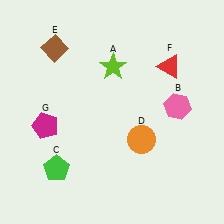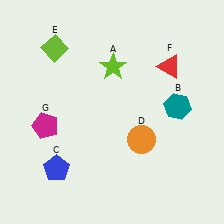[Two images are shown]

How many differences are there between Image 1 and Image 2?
There are 3 differences between the two images.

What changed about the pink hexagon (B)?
In Image 1, B is pink. In Image 2, it changed to teal.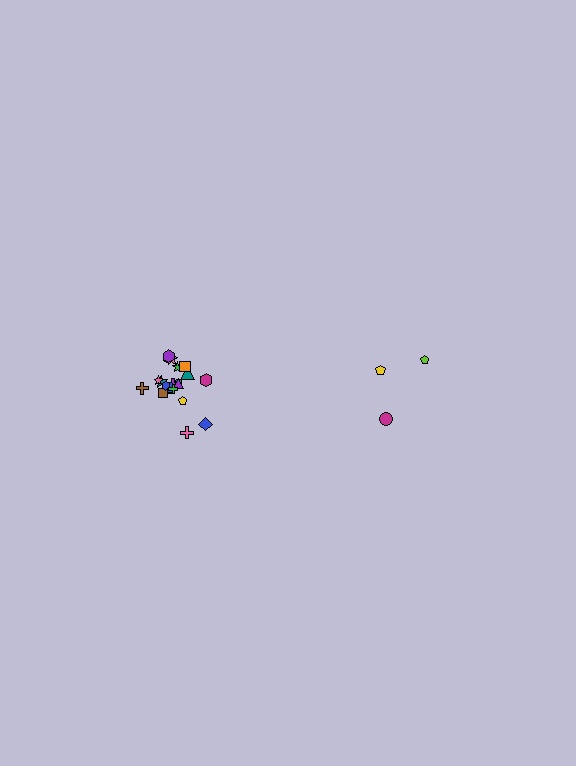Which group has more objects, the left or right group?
The left group.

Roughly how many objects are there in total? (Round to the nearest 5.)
Roughly 25 objects in total.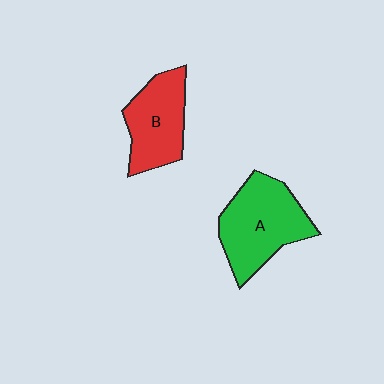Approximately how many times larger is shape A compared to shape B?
Approximately 1.3 times.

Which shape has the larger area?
Shape A (green).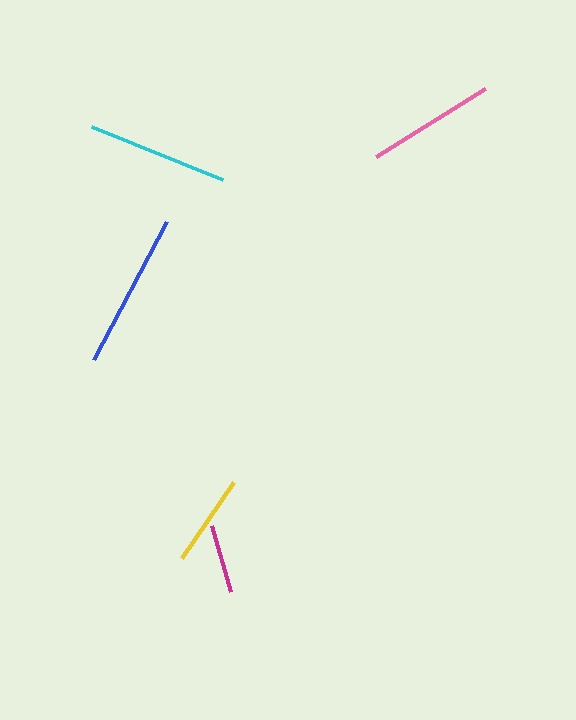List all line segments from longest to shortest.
From longest to shortest: blue, cyan, pink, yellow, magenta.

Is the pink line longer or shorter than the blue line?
The blue line is longer than the pink line.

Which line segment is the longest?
The blue line is the longest at approximately 156 pixels.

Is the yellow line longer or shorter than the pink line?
The pink line is longer than the yellow line.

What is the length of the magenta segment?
The magenta segment is approximately 68 pixels long.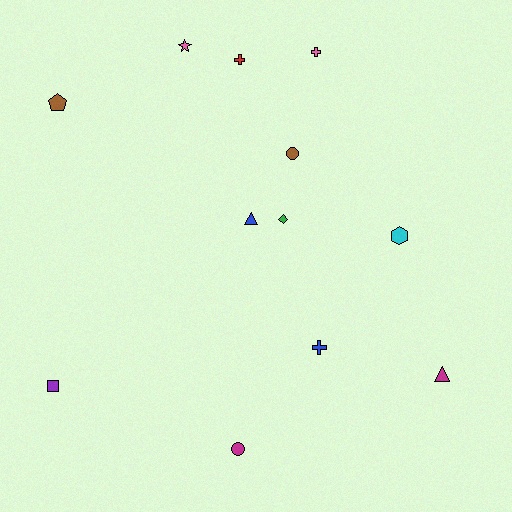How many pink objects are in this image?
There are 2 pink objects.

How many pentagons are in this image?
There is 1 pentagon.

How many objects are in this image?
There are 12 objects.